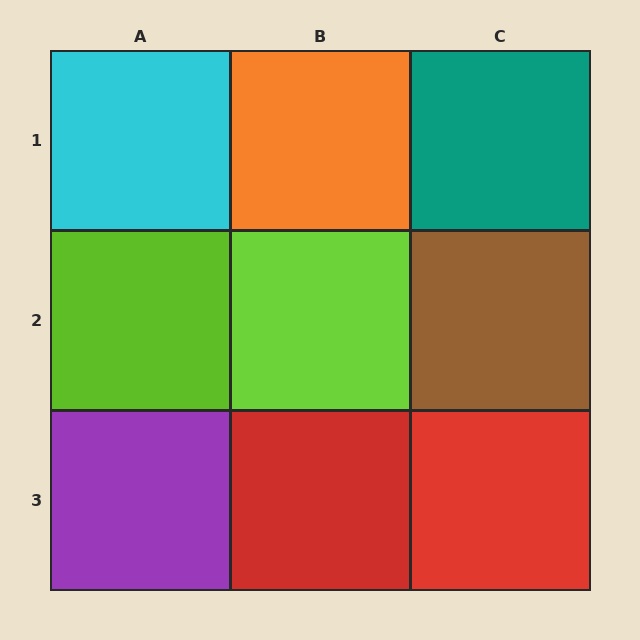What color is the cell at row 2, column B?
Lime.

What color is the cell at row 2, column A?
Lime.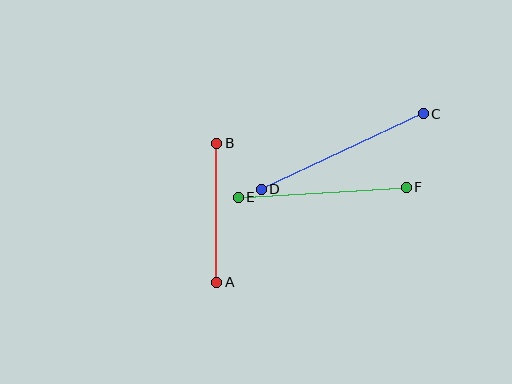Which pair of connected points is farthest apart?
Points C and D are farthest apart.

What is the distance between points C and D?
The distance is approximately 179 pixels.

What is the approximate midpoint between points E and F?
The midpoint is at approximately (322, 192) pixels.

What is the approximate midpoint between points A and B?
The midpoint is at approximately (217, 213) pixels.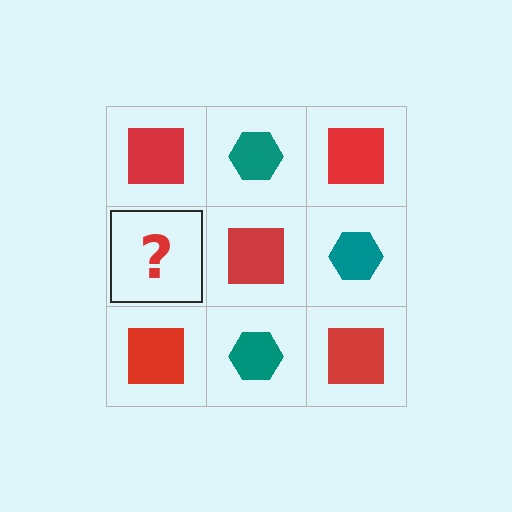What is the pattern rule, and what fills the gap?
The rule is that it alternates red square and teal hexagon in a checkerboard pattern. The gap should be filled with a teal hexagon.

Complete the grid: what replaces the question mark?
The question mark should be replaced with a teal hexagon.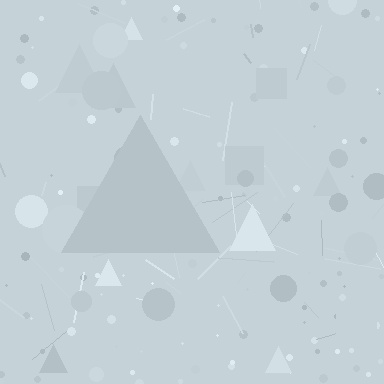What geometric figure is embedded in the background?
A triangle is embedded in the background.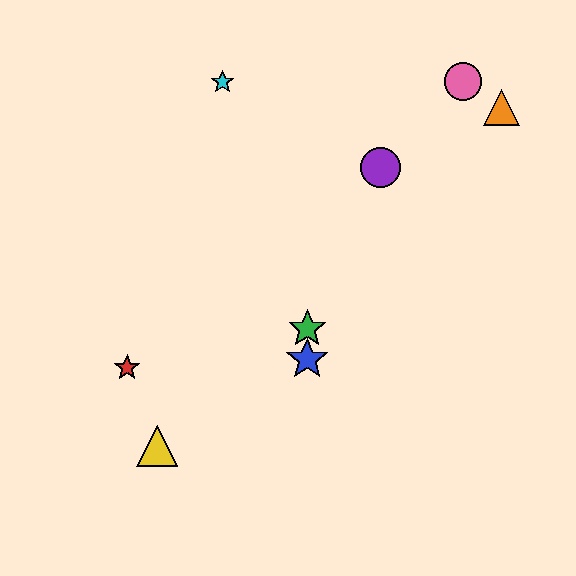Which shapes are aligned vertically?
The blue star, the green star are aligned vertically.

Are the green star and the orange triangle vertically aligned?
No, the green star is at x≈307 and the orange triangle is at x≈501.